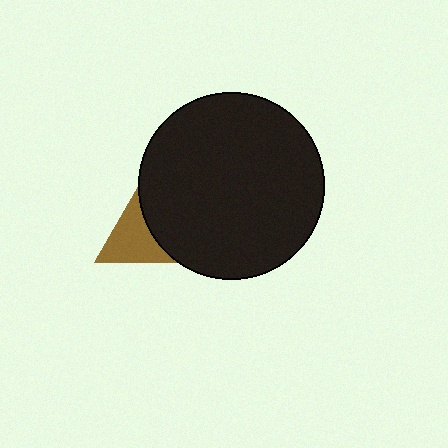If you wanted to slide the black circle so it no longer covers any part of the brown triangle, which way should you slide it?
Slide it right — that is the most direct way to separate the two shapes.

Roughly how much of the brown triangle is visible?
About half of it is visible (roughly 47%).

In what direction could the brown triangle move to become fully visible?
The brown triangle could move left. That would shift it out from behind the black circle entirely.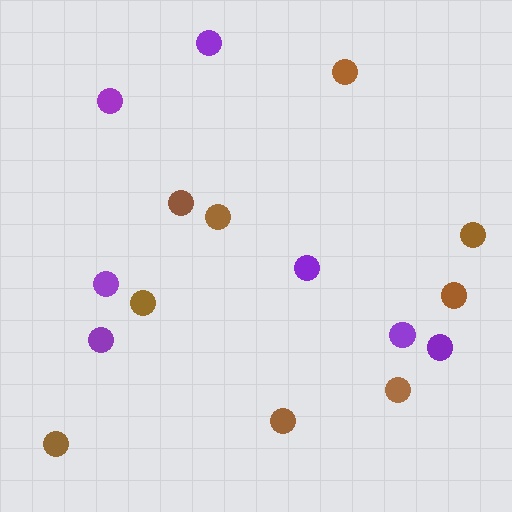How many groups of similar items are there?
There are 2 groups: one group of brown circles (9) and one group of purple circles (7).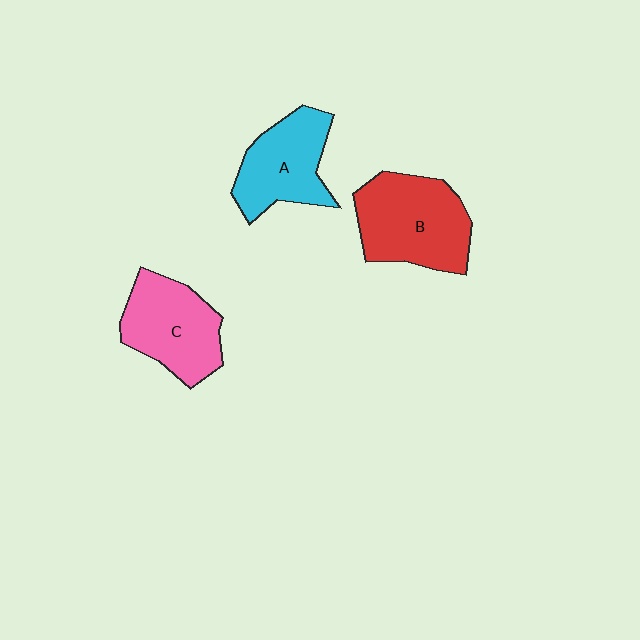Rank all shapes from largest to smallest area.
From largest to smallest: B (red), C (pink), A (cyan).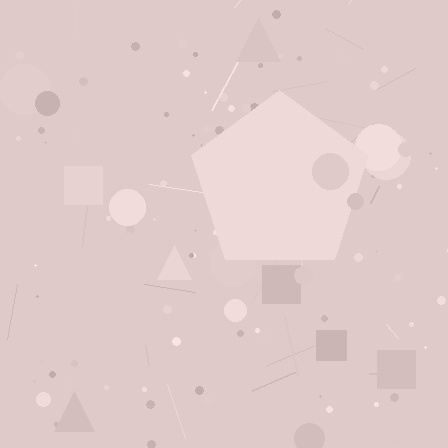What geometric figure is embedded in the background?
A pentagon is embedded in the background.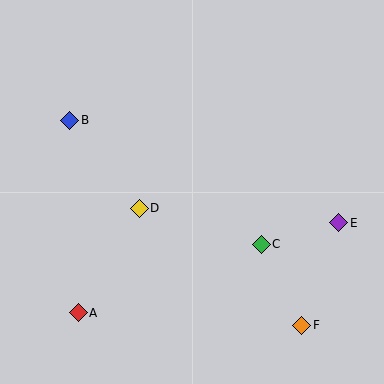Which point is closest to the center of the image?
Point D at (139, 208) is closest to the center.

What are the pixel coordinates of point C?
Point C is at (261, 244).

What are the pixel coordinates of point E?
Point E is at (339, 223).